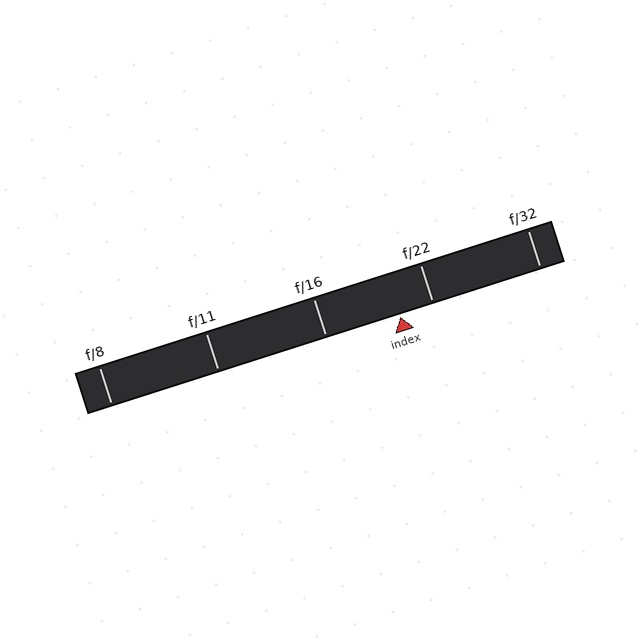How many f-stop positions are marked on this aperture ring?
There are 5 f-stop positions marked.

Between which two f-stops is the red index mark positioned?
The index mark is between f/16 and f/22.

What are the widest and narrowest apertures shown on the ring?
The widest aperture shown is f/8 and the narrowest is f/32.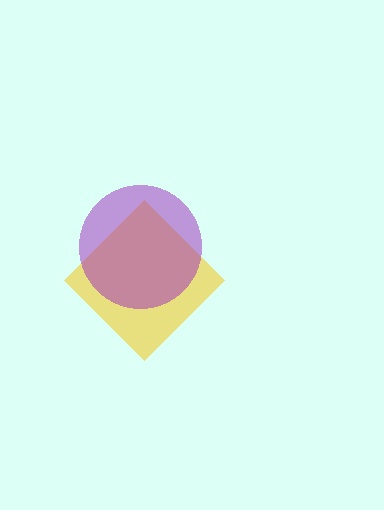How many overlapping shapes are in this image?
There are 2 overlapping shapes in the image.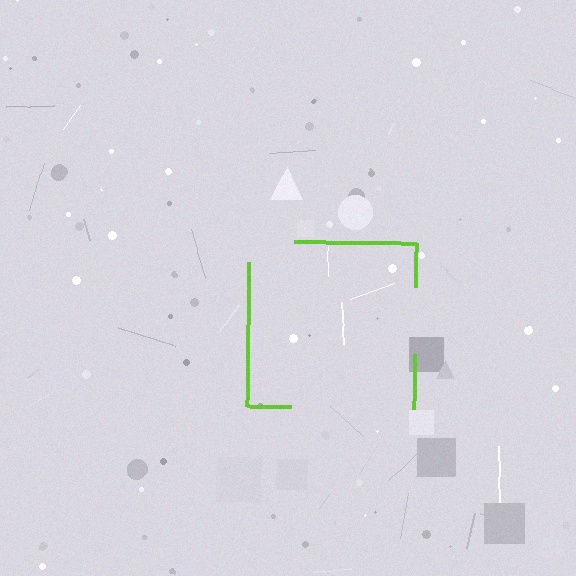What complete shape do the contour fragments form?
The contour fragments form a square.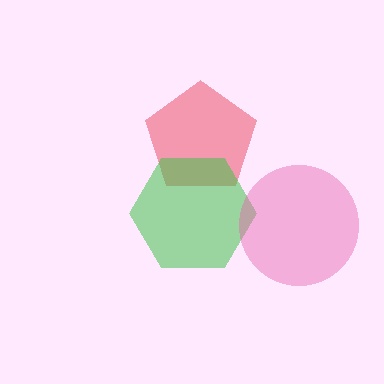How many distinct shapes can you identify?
There are 3 distinct shapes: a red pentagon, a green hexagon, a pink circle.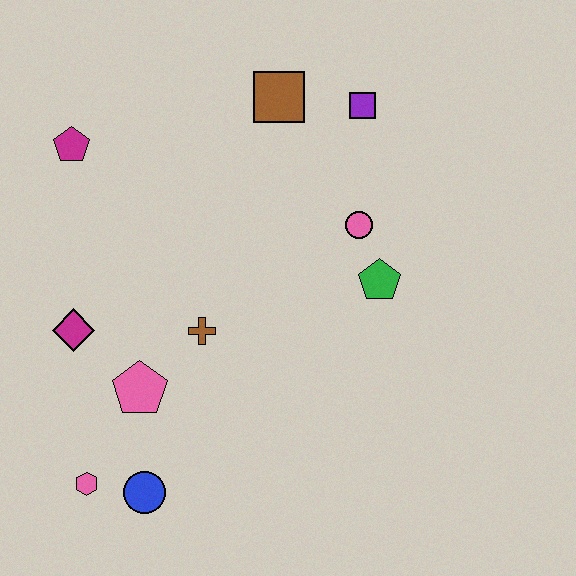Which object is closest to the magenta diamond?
The pink pentagon is closest to the magenta diamond.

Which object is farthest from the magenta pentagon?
The blue circle is farthest from the magenta pentagon.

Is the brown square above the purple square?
Yes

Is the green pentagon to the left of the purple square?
No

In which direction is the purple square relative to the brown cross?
The purple square is above the brown cross.